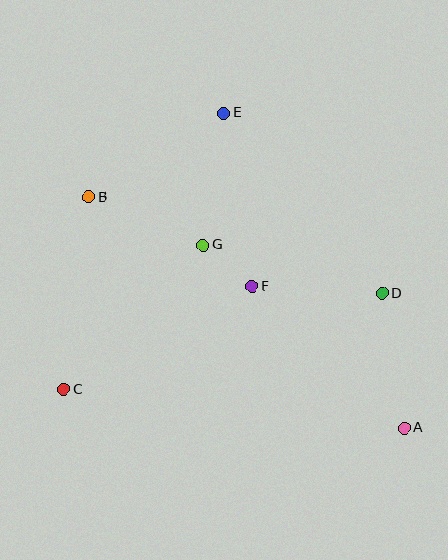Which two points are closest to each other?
Points F and G are closest to each other.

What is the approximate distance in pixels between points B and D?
The distance between B and D is approximately 309 pixels.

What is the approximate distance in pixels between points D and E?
The distance between D and E is approximately 240 pixels.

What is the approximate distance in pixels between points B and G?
The distance between B and G is approximately 124 pixels.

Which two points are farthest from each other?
Points A and B are farthest from each other.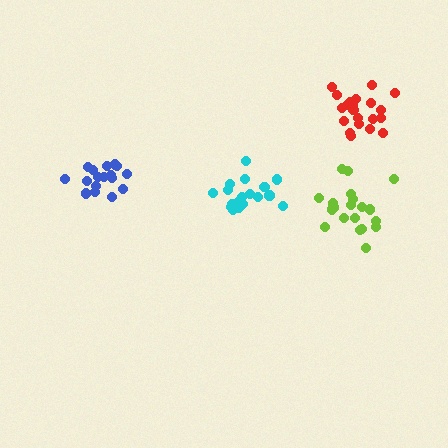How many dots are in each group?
Group 1: 18 dots, Group 2: 20 dots, Group 3: 17 dots, Group 4: 21 dots (76 total).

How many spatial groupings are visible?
There are 4 spatial groupings.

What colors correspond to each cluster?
The clusters are colored: cyan, lime, blue, red.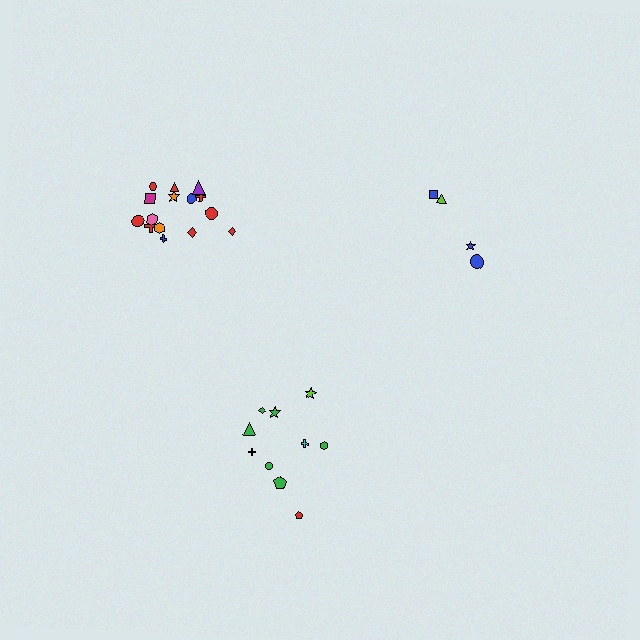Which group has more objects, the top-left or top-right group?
The top-left group.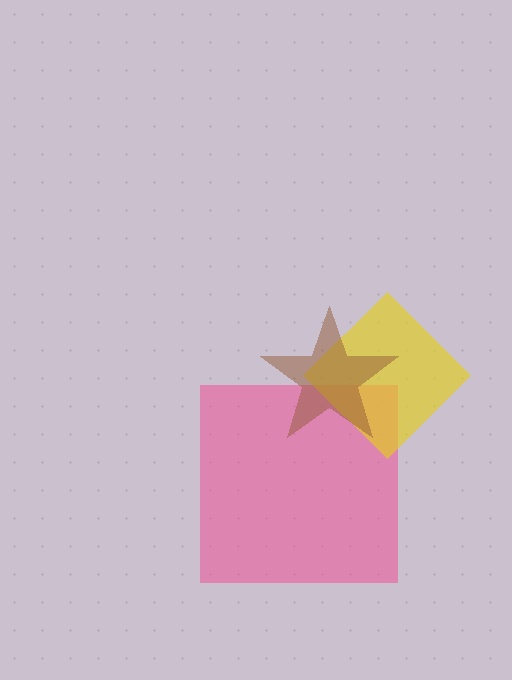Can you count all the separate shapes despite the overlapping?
Yes, there are 3 separate shapes.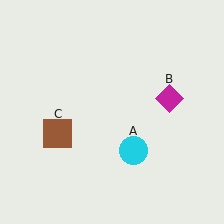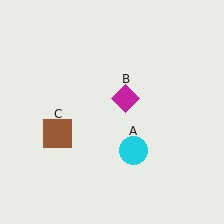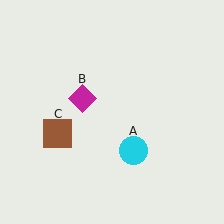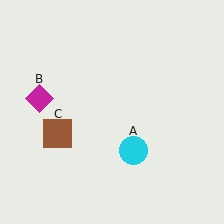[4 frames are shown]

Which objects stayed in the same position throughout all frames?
Cyan circle (object A) and brown square (object C) remained stationary.